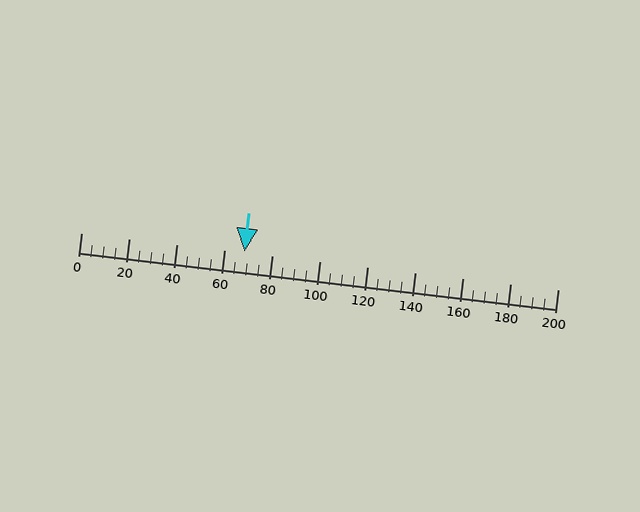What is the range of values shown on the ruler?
The ruler shows values from 0 to 200.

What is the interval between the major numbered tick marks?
The major tick marks are spaced 20 units apart.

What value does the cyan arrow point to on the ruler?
The cyan arrow points to approximately 69.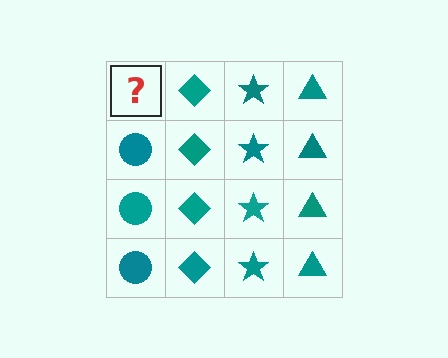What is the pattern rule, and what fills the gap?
The rule is that each column has a consistent shape. The gap should be filled with a teal circle.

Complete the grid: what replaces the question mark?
The question mark should be replaced with a teal circle.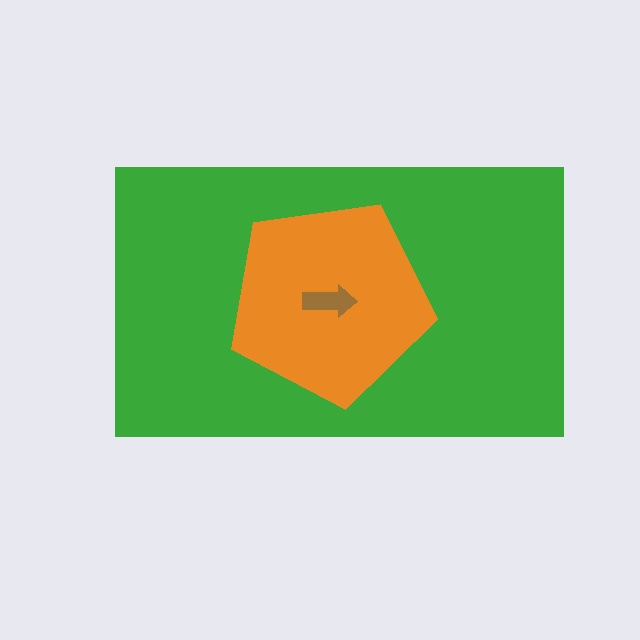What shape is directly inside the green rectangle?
The orange pentagon.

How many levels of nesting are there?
3.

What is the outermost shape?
The green rectangle.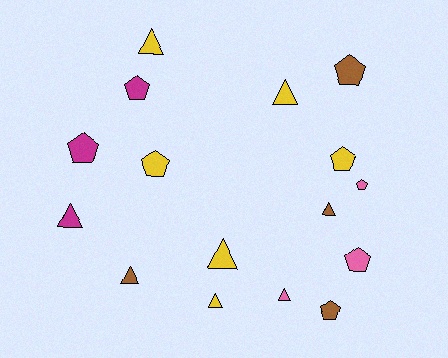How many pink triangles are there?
There is 1 pink triangle.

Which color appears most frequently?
Yellow, with 6 objects.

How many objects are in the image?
There are 16 objects.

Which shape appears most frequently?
Triangle, with 8 objects.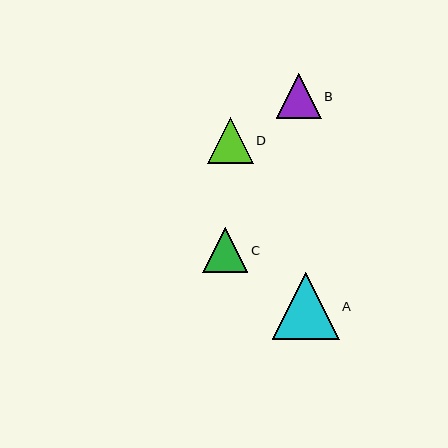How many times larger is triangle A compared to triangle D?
Triangle A is approximately 1.4 times the size of triangle D.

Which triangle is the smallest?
Triangle C is the smallest with a size of approximately 45 pixels.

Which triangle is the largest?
Triangle A is the largest with a size of approximately 66 pixels.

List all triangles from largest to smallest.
From largest to smallest: A, D, B, C.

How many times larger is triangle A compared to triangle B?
Triangle A is approximately 1.5 times the size of triangle B.